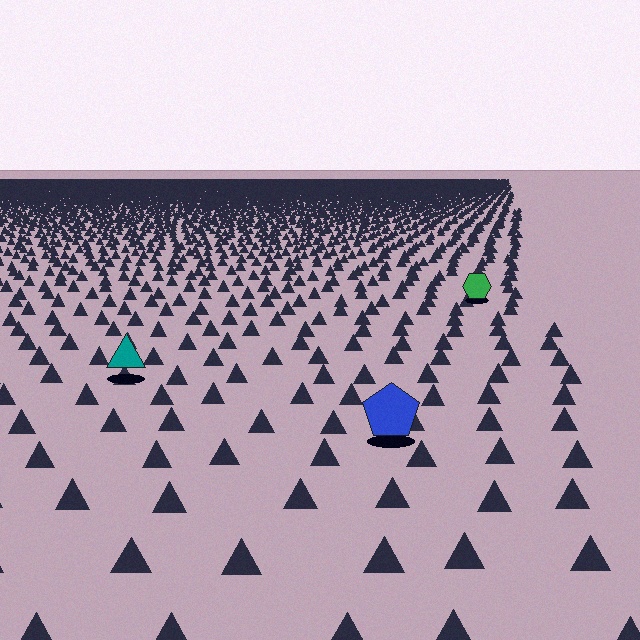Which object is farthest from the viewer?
The green hexagon is farthest from the viewer. It appears smaller and the ground texture around it is denser.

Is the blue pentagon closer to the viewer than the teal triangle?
Yes. The blue pentagon is closer — you can tell from the texture gradient: the ground texture is coarser near it.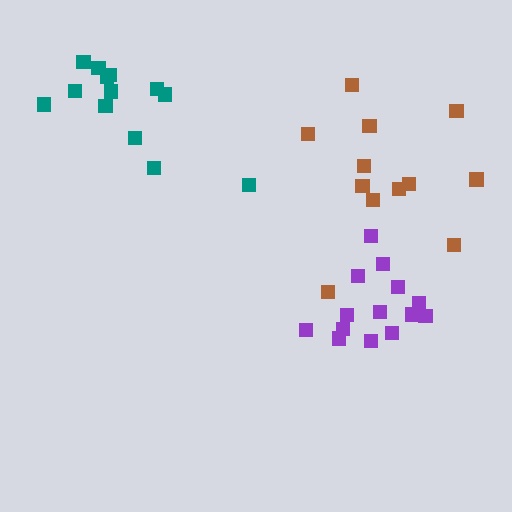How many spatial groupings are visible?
There are 3 spatial groupings.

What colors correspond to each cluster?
The clusters are colored: teal, purple, brown.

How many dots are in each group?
Group 1: 13 dots, Group 2: 14 dots, Group 3: 12 dots (39 total).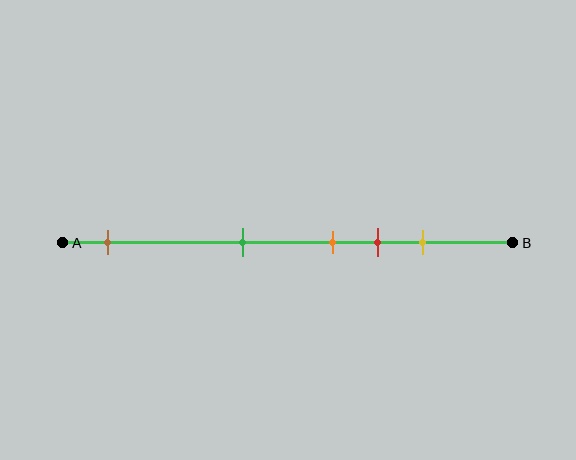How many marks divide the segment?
There are 5 marks dividing the segment.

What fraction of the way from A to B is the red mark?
The red mark is approximately 70% (0.7) of the way from A to B.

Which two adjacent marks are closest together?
The orange and red marks are the closest adjacent pair.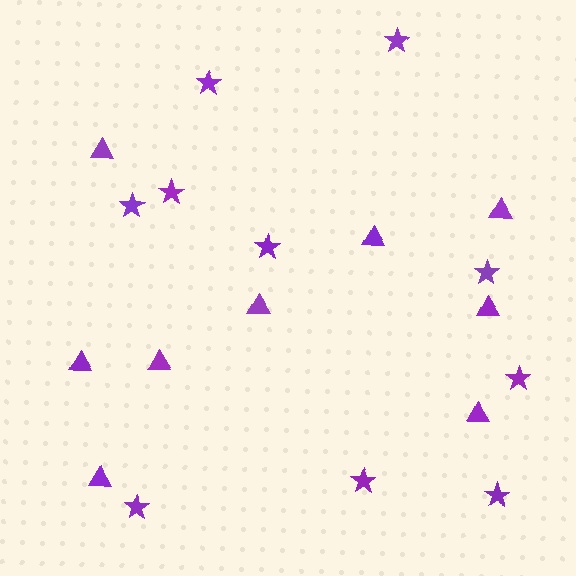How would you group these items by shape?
There are 2 groups: one group of triangles (9) and one group of stars (10).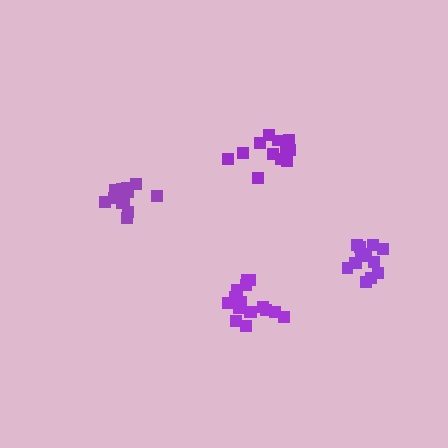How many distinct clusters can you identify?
There are 4 distinct clusters.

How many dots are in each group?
Group 1: 12 dots, Group 2: 13 dots, Group 3: 13 dots, Group 4: 16 dots (54 total).